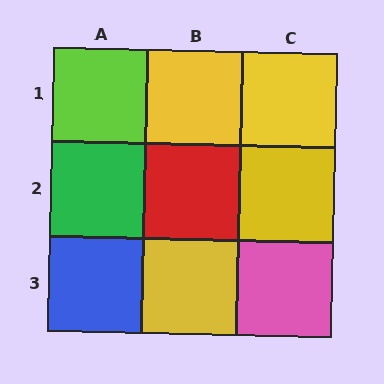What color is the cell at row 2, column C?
Yellow.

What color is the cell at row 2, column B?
Red.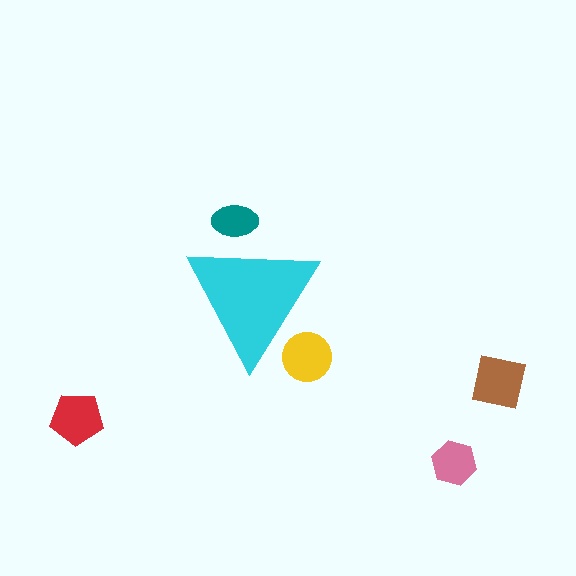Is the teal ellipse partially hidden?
Yes, the teal ellipse is partially hidden behind the cyan triangle.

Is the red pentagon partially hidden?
No, the red pentagon is fully visible.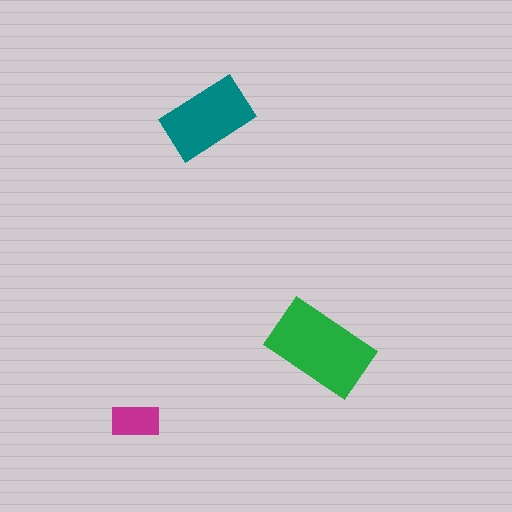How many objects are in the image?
There are 3 objects in the image.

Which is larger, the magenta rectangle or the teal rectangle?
The teal one.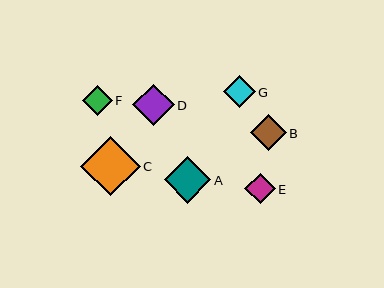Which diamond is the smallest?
Diamond F is the smallest with a size of approximately 30 pixels.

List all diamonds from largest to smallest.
From largest to smallest: C, A, D, B, G, E, F.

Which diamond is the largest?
Diamond C is the largest with a size of approximately 59 pixels.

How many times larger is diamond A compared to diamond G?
Diamond A is approximately 1.5 times the size of diamond G.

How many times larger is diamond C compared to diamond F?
Diamond C is approximately 2.0 times the size of diamond F.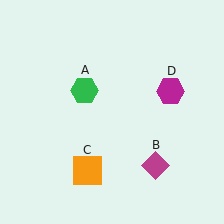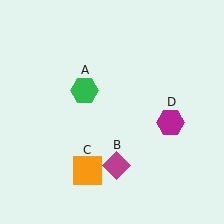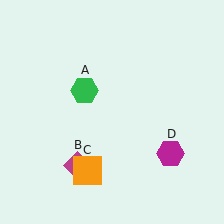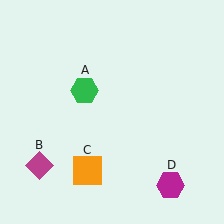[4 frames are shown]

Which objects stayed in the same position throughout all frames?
Green hexagon (object A) and orange square (object C) remained stationary.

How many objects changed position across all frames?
2 objects changed position: magenta diamond (object B), magenta hexagon (object D).